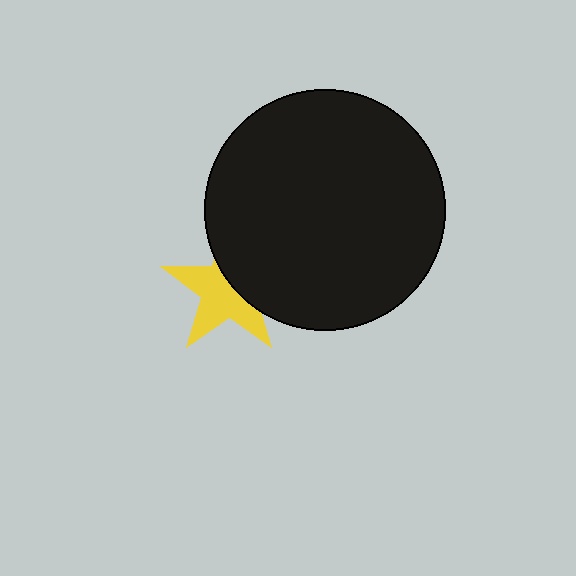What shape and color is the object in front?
The object in front is a black circle.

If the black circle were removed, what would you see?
You would see the complete yellow star.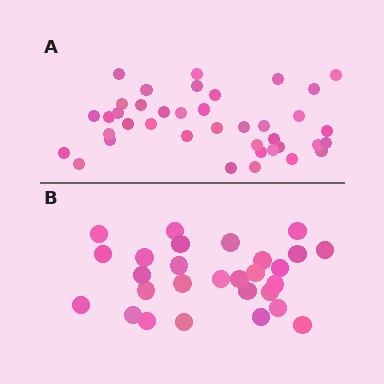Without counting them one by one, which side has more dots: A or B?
Region A (the top region) has more dots.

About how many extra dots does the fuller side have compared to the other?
Region A has roughly 12 or so more dots than region B.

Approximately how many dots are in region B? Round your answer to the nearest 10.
About 30 dots. (The exact count is 28, which rounds to 30.)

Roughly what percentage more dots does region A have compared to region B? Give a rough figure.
About 40% more.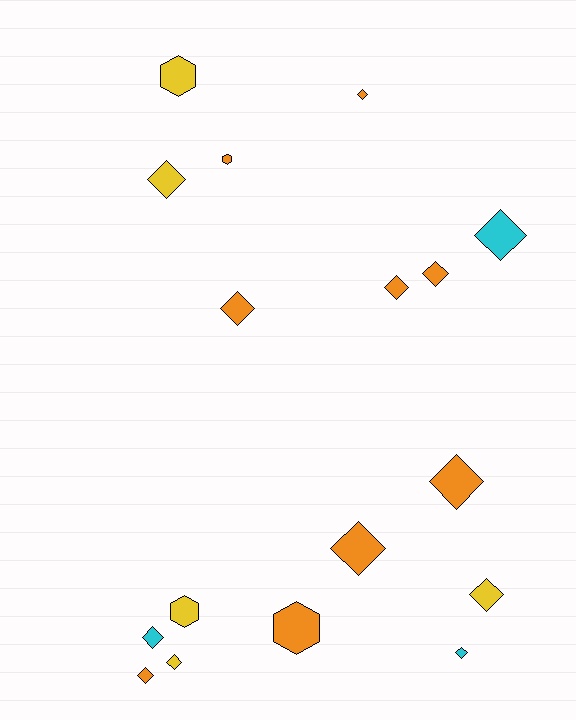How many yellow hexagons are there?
There are 2 yellow hexagons.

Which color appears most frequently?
Orange, with 9 objects.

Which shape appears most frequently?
Diamond, with 13 objects.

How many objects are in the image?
There are 17 objects.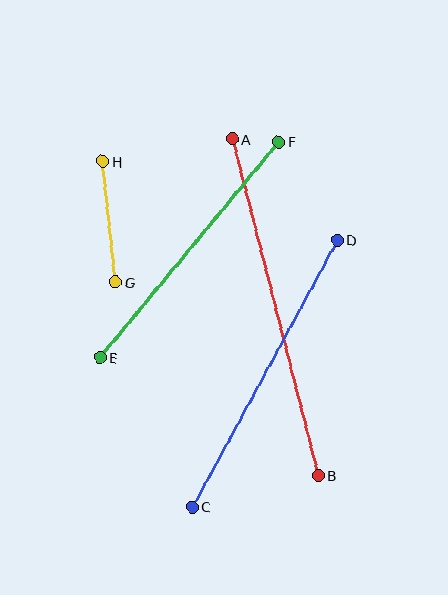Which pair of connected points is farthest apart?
Points A and B are farthest apart.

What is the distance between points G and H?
The distance is approximately 122 pixels.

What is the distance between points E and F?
The distance is approximately 280 pixels.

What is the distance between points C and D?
The distance is approximately 304 pixels.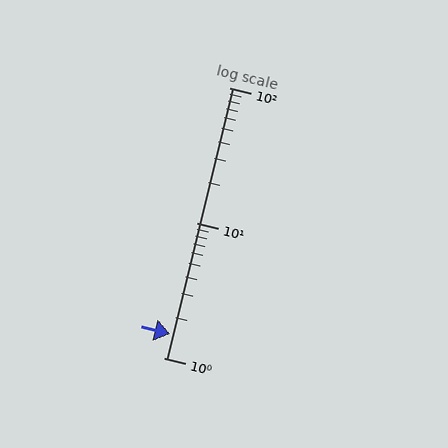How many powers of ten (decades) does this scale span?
The scale spans 2 decades, from 1 to 100.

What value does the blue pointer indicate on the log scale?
The pointer indicates approximately 1.5.